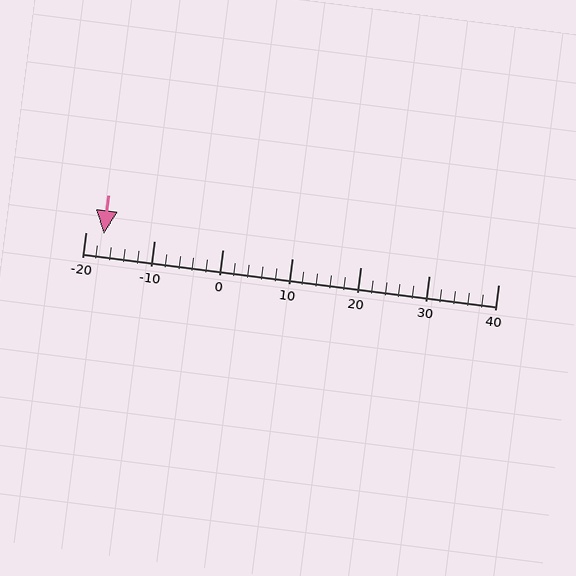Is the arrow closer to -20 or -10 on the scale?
The arrow is closer to -20.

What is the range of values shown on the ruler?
The ruler shows values from -20 to 40.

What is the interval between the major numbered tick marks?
The major tick marks are spaced 10 units apart.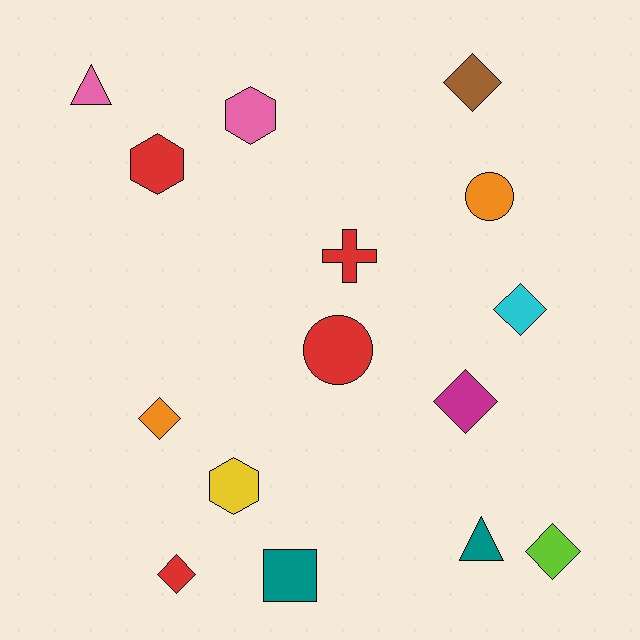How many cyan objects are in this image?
There is 1 cyan object.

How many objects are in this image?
There are 15 objects.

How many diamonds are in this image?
There are 6 diamonds.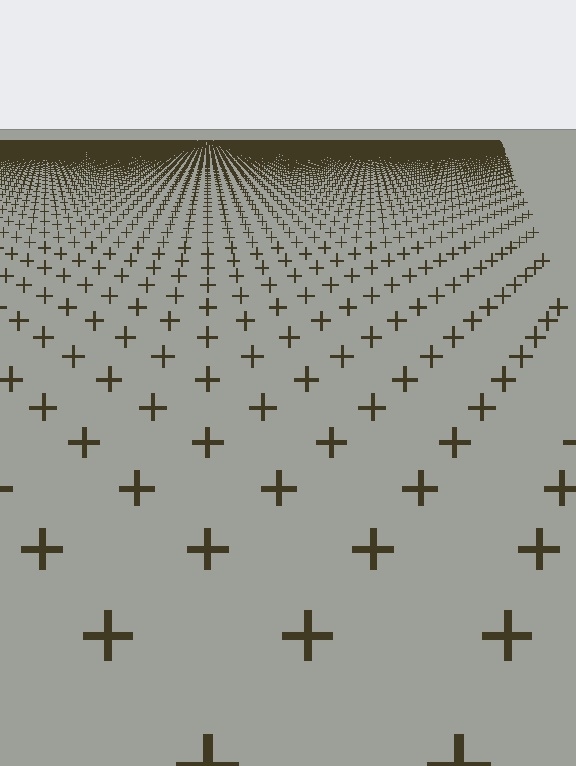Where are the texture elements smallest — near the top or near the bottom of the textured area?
Near the top.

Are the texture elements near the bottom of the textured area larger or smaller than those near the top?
Larger. Near the bottom, elements are closer to the viewer and appear at a bigger on-screen size.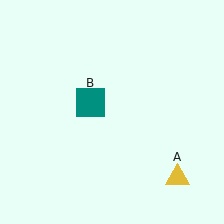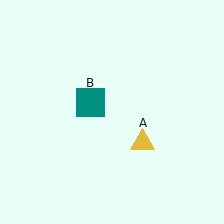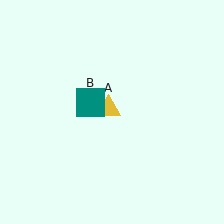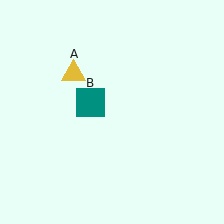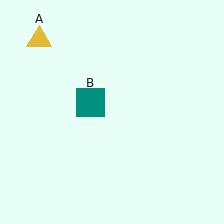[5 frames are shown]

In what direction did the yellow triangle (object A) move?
The yellow triangle (object A) moved up and to the left.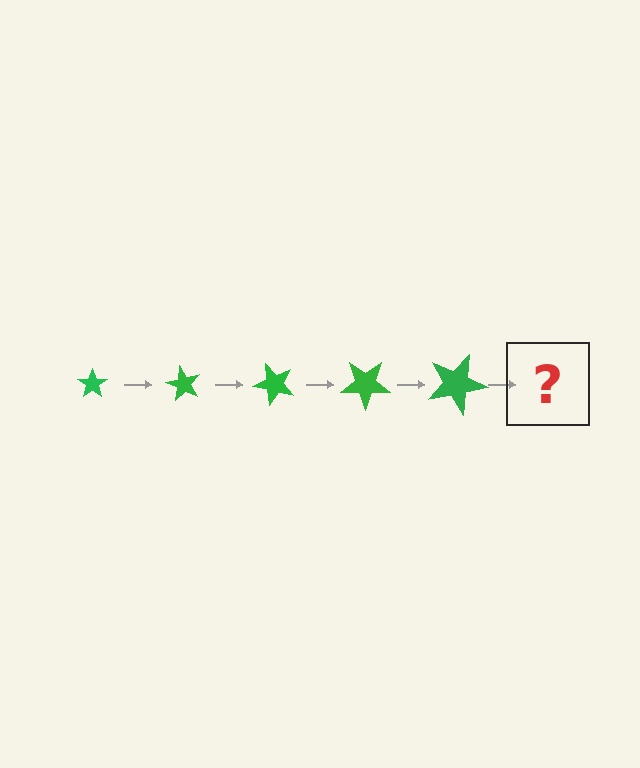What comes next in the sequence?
The next element should be a star, larger than the previous one and rotated 300 degrees from the start.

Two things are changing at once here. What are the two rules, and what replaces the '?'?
The two rules are that the star grows larger each step and it rotates 60 degrees each step. The '?' should be a star, larger than the previous one and rotated 300 degrees from the start.